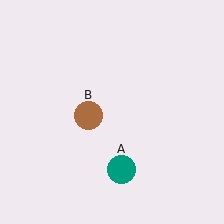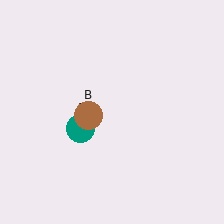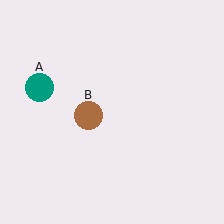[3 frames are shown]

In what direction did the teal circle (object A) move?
The teal circle (object A) moved up and to the left.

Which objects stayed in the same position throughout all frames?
Brown circle (object B) remained stationary.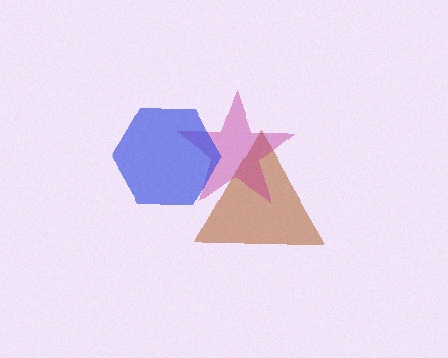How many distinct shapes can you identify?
There are 3 distinct shapes: a brown triangle, a magenta star, a blue hexagon.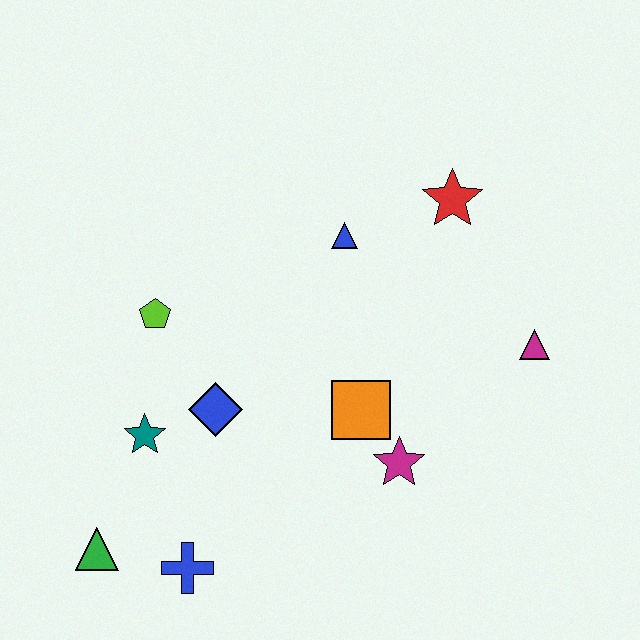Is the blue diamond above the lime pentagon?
No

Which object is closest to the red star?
The blue triangle is closest to the red star.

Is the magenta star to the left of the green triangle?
No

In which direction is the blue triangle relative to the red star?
The blue triangle is to the left of the red star.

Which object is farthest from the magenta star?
The green triangle is farthest from the magenta star.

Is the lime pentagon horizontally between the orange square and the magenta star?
No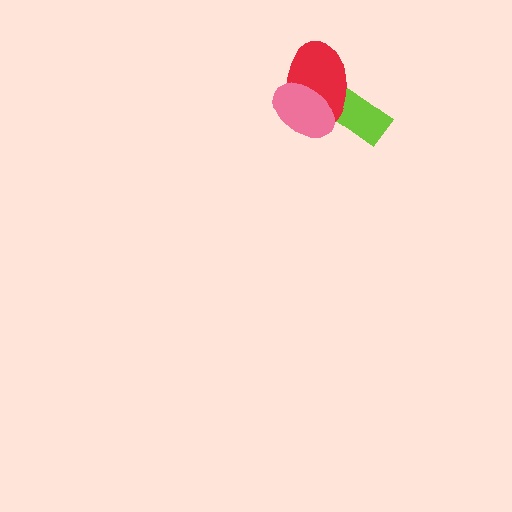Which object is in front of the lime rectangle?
The red ellipse is in front of the lime rectangle.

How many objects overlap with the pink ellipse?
1 object overlaps with the pink ellipse.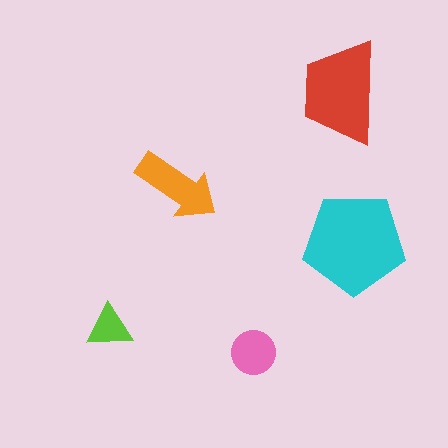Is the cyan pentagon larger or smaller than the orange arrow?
Larger.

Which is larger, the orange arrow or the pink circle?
The orange arrow.